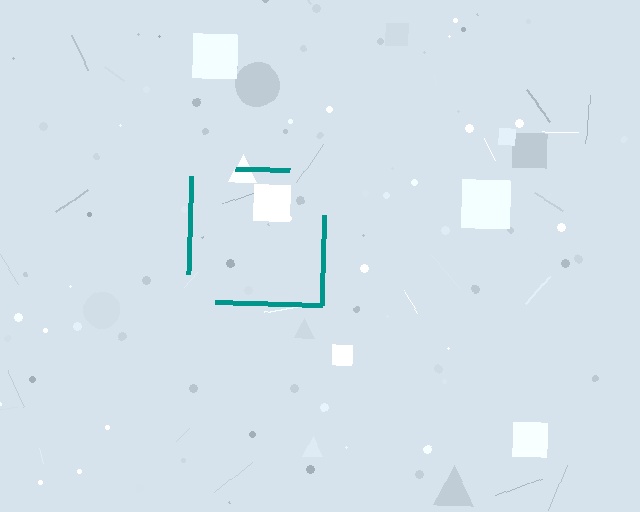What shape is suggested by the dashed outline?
The dashed outline suggests a square.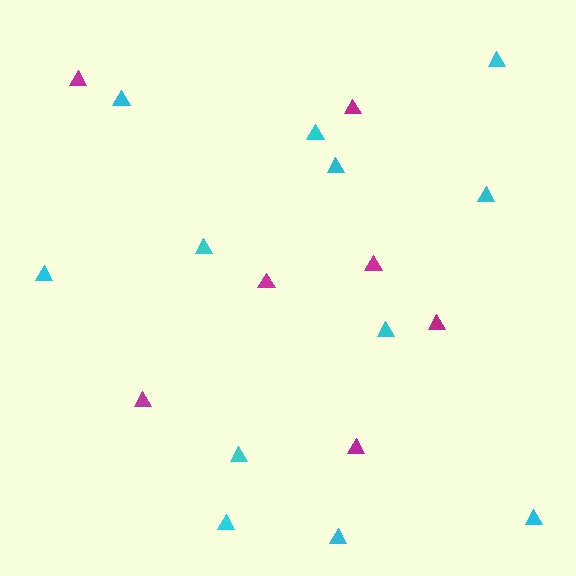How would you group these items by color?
There are 2 groups: one group of magenta triangles (7) and one group of cyan triangles (12).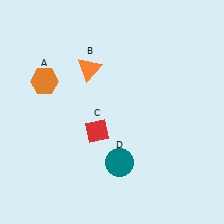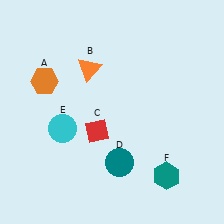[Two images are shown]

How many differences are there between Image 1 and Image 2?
There are 2 differences between the two images.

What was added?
A cyan circle (E), a teal hexagon (F) were added in Image 2.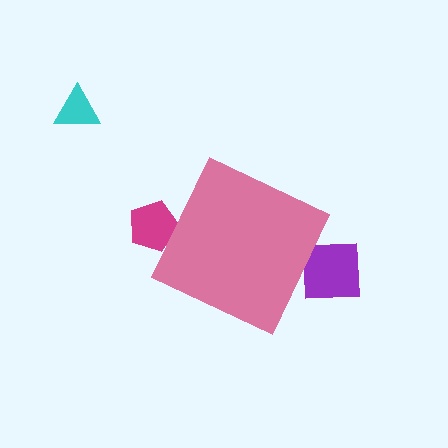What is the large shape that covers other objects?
A pink diamond.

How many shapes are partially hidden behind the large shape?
2 shapes are partially hidden.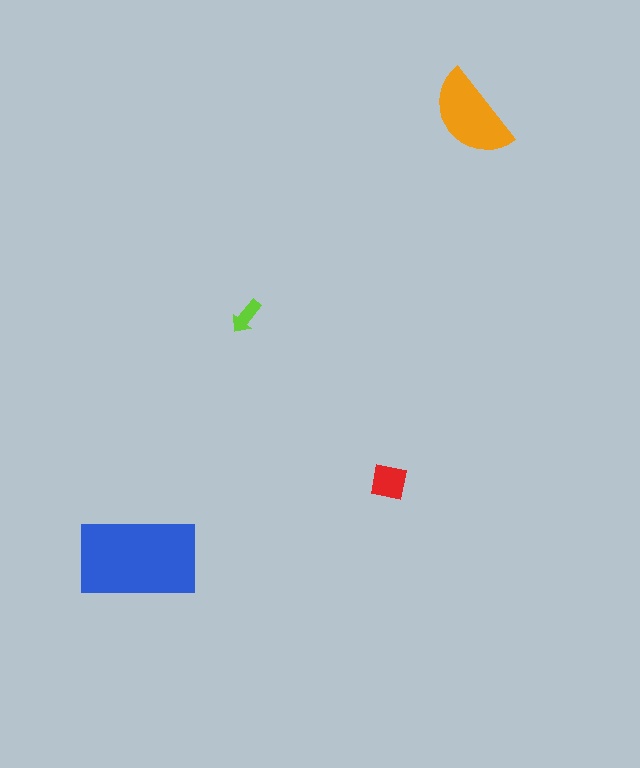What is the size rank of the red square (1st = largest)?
3rd.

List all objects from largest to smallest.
The blue rectangle, the orange semicircle, the red square, the lime arrow.